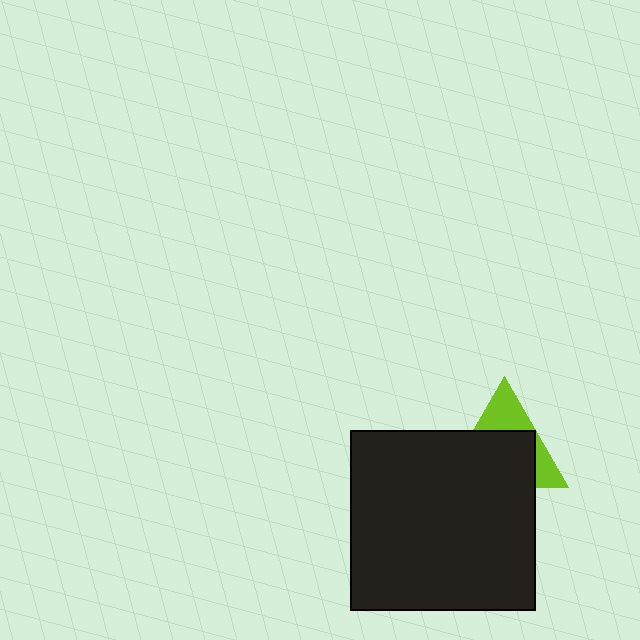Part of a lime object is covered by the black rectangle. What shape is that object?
It is a triangle.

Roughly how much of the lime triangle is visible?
A small part of it is visible (roughly 37%).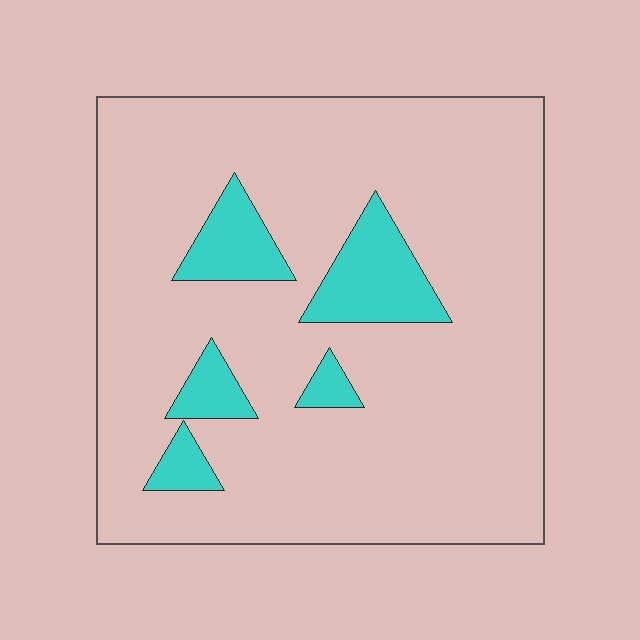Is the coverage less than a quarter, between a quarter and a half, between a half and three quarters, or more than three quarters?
Less than a quarter.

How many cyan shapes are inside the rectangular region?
5.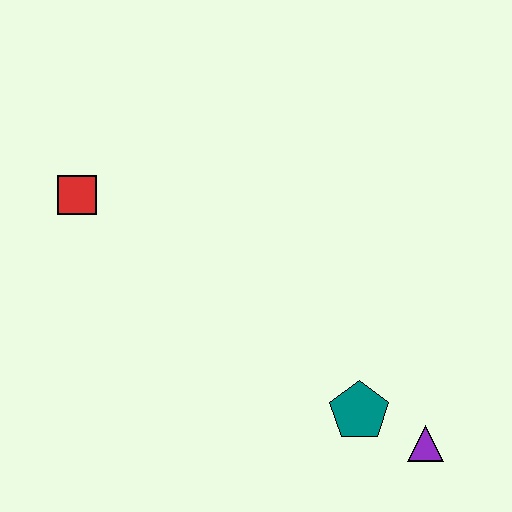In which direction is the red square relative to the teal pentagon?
The red square is to the left of the teal pentagon.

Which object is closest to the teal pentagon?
The purple triangle is closest to the teal pentagon.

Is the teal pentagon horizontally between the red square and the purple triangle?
Yes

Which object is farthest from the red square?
The purple triangle is farthest from the red square.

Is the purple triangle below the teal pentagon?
Yes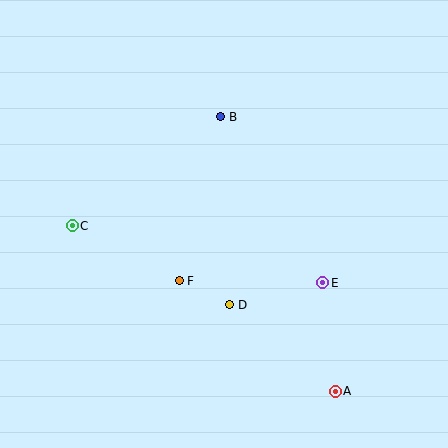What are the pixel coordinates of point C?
Point C is at (72, 226).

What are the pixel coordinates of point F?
Point F is at (179, 281).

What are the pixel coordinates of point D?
Point D is at (230, 305).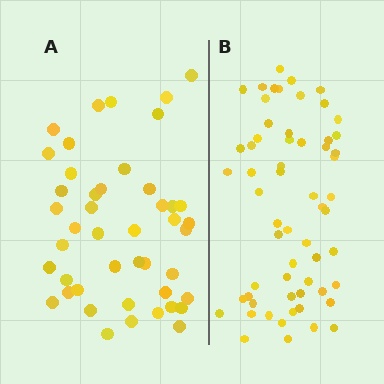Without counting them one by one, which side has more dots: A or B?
Region B (the right region) has more dots.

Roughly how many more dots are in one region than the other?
Region B has approximately 15 more dots than region A.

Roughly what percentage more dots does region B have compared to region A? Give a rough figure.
About 35% more.